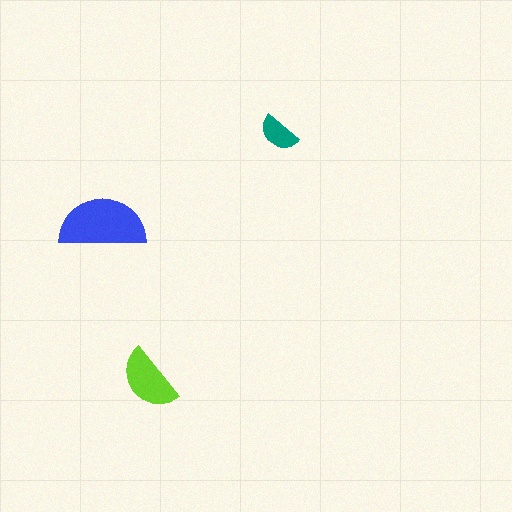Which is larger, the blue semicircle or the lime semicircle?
The blue one.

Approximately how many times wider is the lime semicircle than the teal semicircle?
About 1.5 times wider.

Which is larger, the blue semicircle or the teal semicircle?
The blue one.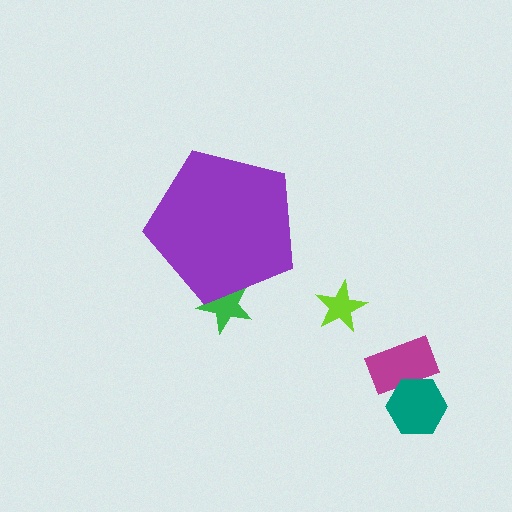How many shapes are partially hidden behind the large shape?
1 shape is partially hidden.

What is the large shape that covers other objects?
A purple pentagon.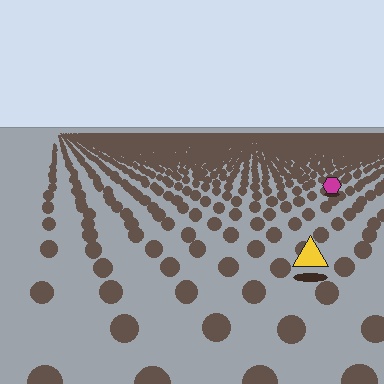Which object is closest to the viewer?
The yellow triangle is closest. The texture marks near it are larger and more spread out.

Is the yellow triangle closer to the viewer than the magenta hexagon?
Yes. The yellow triangle is closer — you can tell from the texture gradient: the ground texture is coarser near it.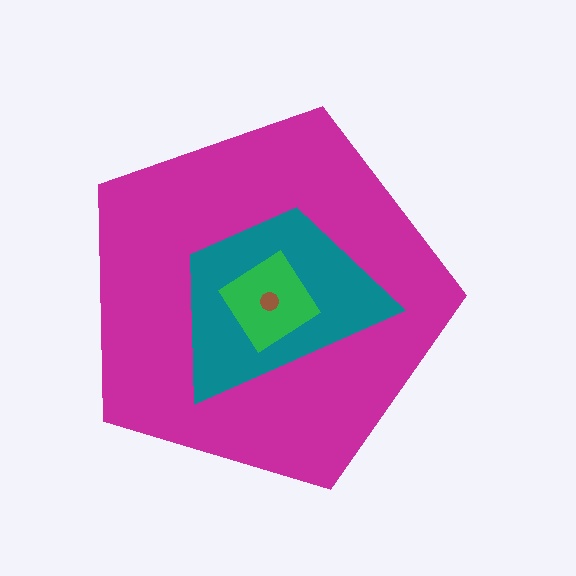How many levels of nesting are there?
4.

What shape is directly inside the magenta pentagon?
The teal trapezoid.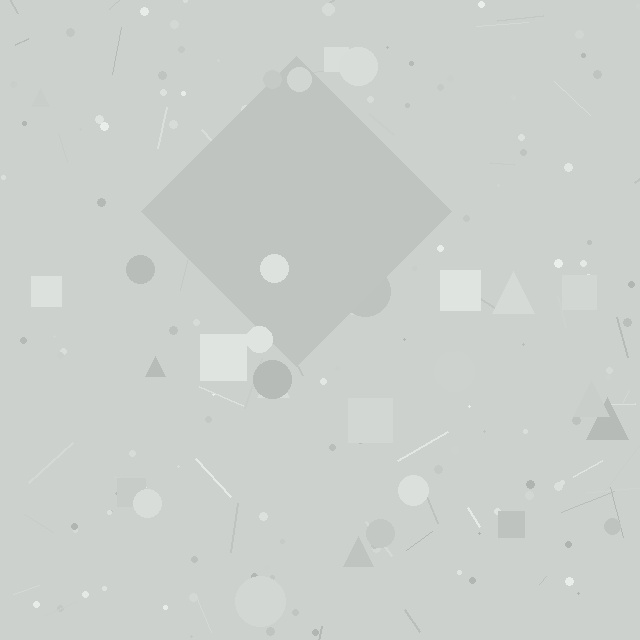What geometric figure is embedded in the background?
A diamond is embedded in the background.